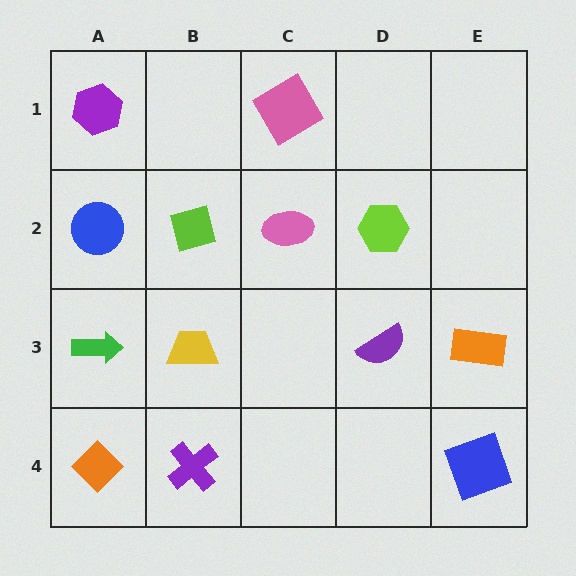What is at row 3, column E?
An orange rectangle.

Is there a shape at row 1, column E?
No, that cell is empty.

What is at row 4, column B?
A purple cross.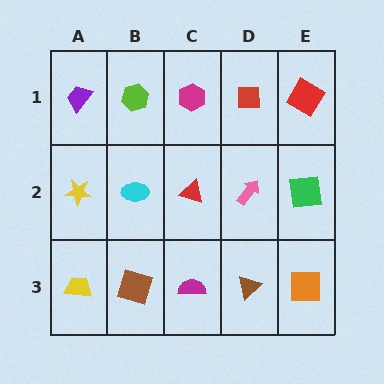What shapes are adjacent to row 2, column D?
A red square (row 1, column D), a brown triangle (row 3, column D), a red triangle (row 2, column C), a green square (row 2, column E).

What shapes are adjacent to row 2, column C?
A magenta hexagon (row 1, column C), a magenta semicircle (row 3, column C), a cyan ellipse (row 2, column B), a pink arrow (row 2, column D).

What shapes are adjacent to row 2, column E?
A red diamond (row 1, column E), an orange square (row 3, column E), a pink arrow (row 2, column D).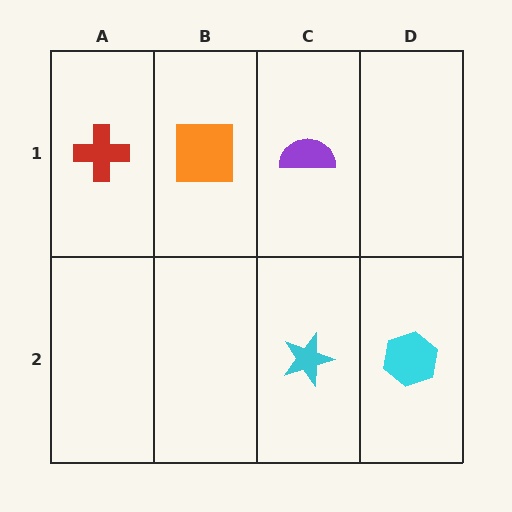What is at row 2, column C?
A cyan star.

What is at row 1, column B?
An orange square.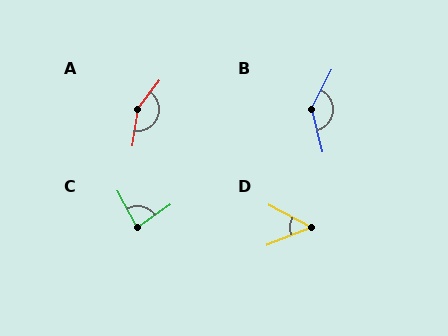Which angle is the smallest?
D, at approximately 49 degrees.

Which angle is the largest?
A, at approximately 152 degrees.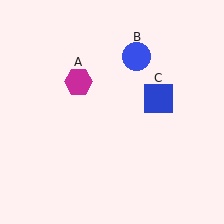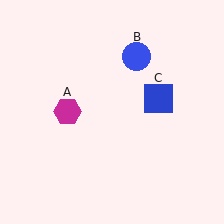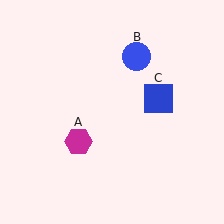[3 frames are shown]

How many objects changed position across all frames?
1 object changed position: magenta hexagon (object A).